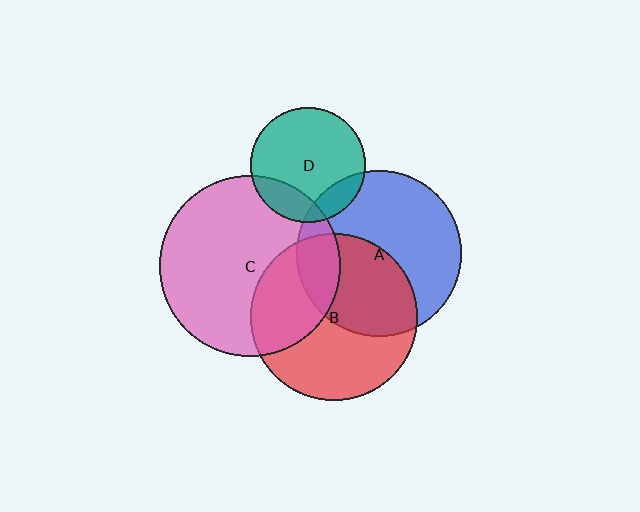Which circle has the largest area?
Circle C (pink).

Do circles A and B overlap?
Yes.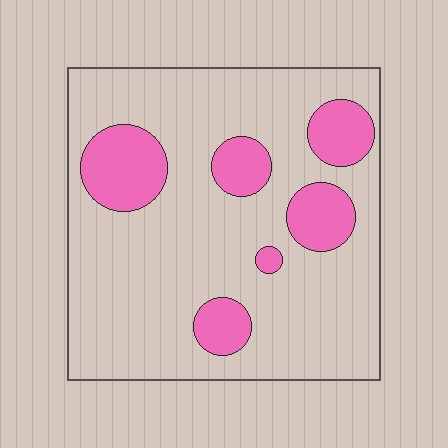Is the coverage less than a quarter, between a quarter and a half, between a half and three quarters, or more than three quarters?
Less than a quarter.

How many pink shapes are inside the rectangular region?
6.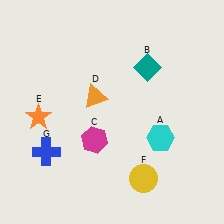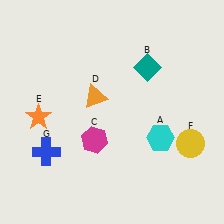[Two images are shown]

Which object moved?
The yellow circle (F) moved right.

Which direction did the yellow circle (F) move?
The yellow circle (F) moved right.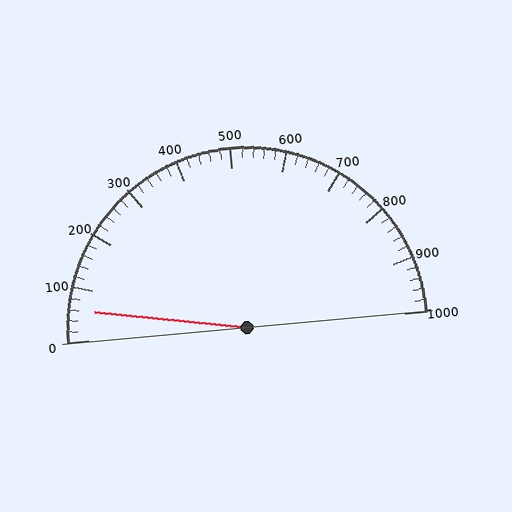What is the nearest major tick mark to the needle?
The nearest major tick mark is 100.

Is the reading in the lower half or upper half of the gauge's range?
The reading is in the lower half of the range (0 to 1000).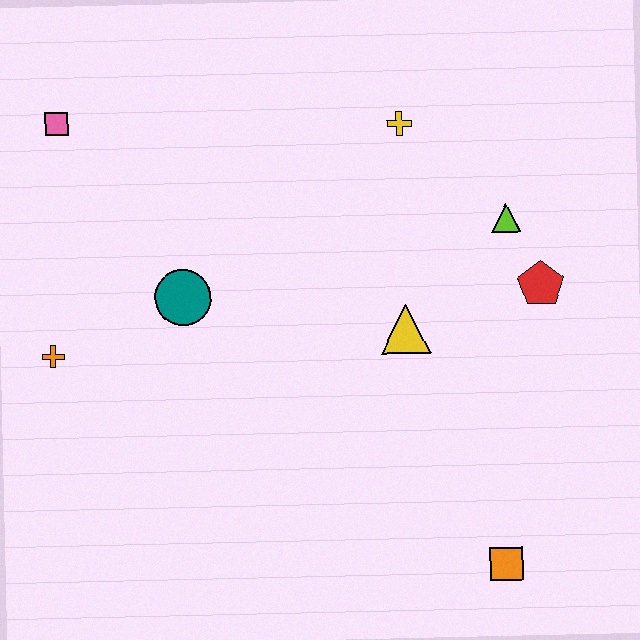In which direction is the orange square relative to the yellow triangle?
The orange square is below the yellow triangle.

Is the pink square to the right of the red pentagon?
No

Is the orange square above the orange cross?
No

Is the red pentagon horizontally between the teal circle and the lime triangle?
No